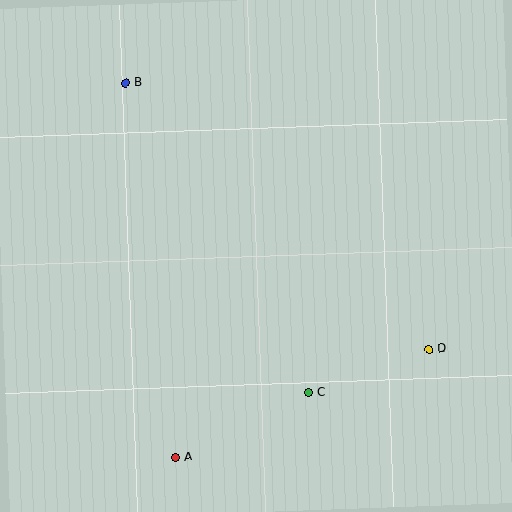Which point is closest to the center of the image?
Point C at (308, 392) is closest to the center.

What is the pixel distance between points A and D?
The distance between A and D is 275 pixels.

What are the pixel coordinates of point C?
Point C is at (308, 392).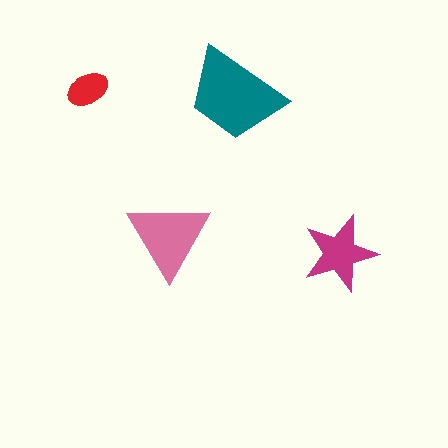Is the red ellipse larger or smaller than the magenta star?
Smaller.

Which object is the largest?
The teal trapezoid.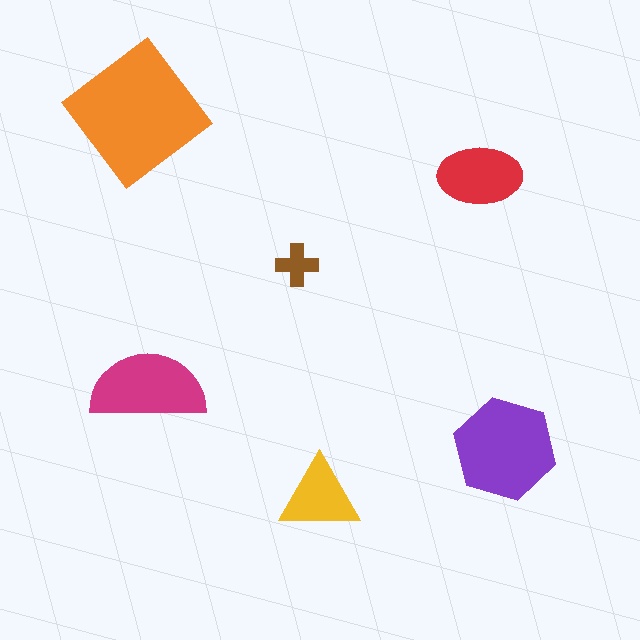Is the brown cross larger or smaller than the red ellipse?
Smaller.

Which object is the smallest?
The brown cross.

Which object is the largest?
The orange diamond.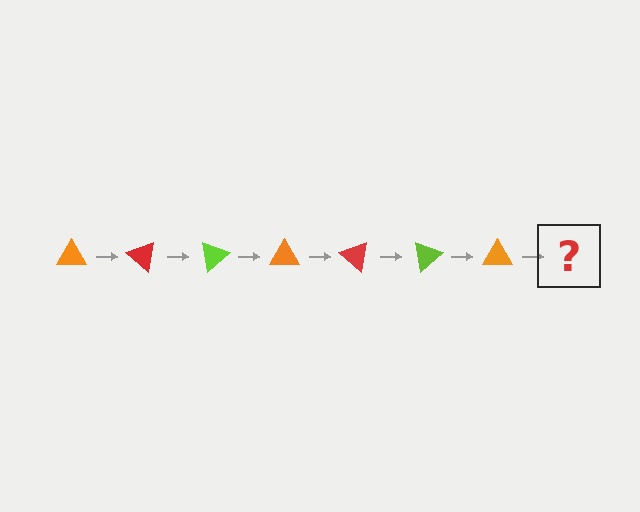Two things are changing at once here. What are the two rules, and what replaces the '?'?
The two rules are that it rotates 40 degrees each step and the color cycles through orange, red, and lime. The '?' should be a red triangle, rotated 280 degrees from the start.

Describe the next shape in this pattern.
It should be a red triangle, rotated 280 degrees from the start.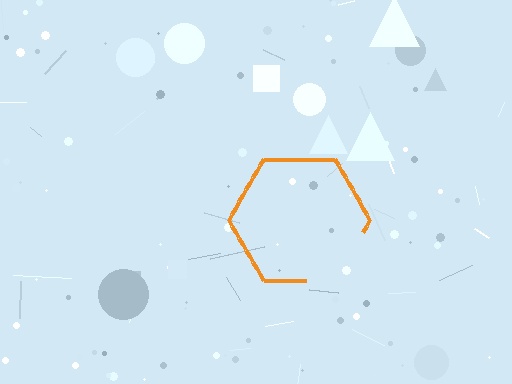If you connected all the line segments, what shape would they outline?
They would outline a hexagon.